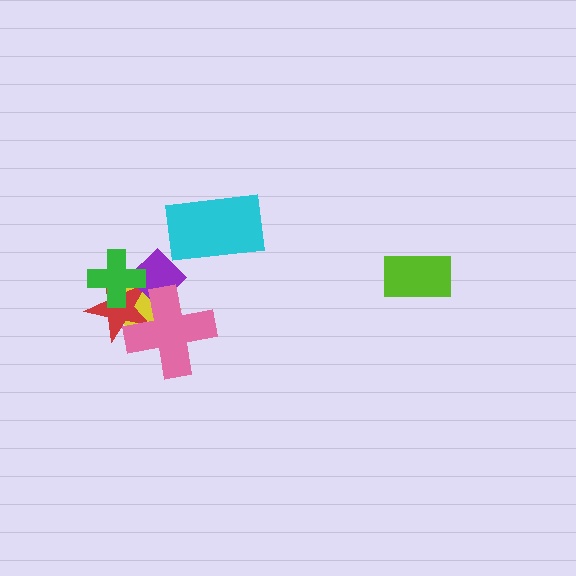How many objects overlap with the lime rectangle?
0 objects overlap with the lime rectangle.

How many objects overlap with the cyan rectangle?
0 objects overlap with the cyan rectangle.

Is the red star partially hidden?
Yes, it is partially covered by another shape.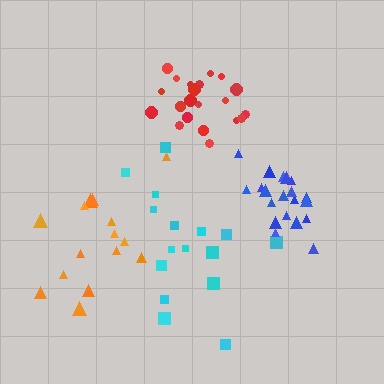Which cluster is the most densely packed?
Red.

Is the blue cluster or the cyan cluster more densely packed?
Blue.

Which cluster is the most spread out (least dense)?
Cyan.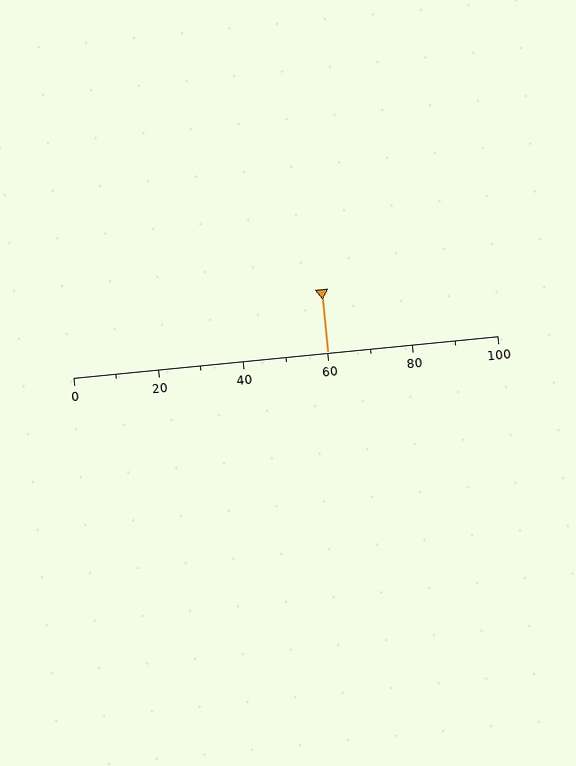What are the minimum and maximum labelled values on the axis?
The axis runs from 0 to 100.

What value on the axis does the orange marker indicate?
The marker indicates approximately 60.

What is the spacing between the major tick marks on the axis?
The major ticks are spaced 20 apart.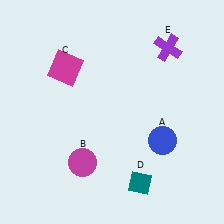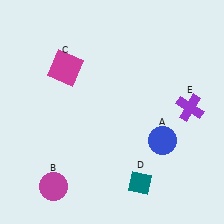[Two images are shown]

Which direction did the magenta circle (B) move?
The magenta circle (B) moved left.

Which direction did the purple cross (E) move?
The purple cross (E) moved down.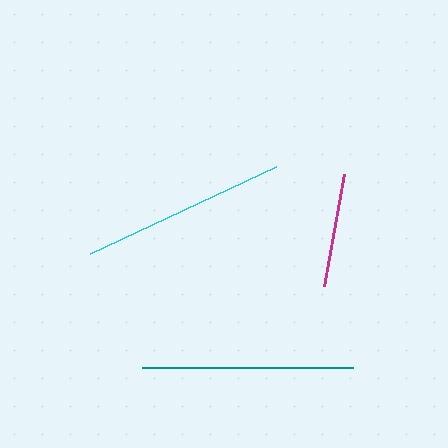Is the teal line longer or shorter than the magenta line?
The teal line is longer than the magenta line.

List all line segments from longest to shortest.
From longest to shortest: teal, cyan, magenta.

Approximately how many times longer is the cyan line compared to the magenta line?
The cyan line is approximately 1.8 times the length of the magenta line.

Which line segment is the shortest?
The magenta line is the shortest at approximately 114 pixels.